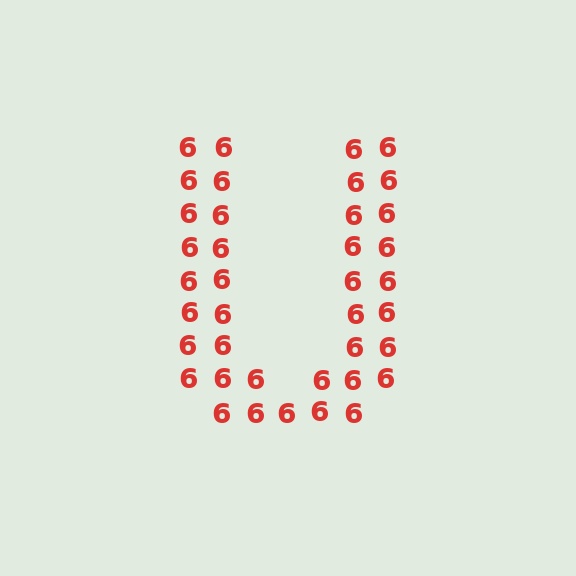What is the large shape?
The large shape is the letter U.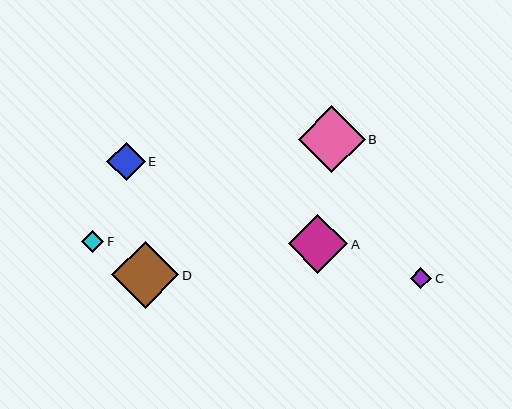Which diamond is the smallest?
Diamond C is the smallest with a size of approximately 21 pixels.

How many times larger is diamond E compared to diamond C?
Diamond E is approximately 1.8 times the size of diamond C.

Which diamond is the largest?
Diamond B is the largest with a size of approximately 67 pixels.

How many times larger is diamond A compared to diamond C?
Diamond A is approximately 2.8 times the size of diamond C.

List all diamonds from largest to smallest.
From largest to smallest: B, D, A, E, F, C.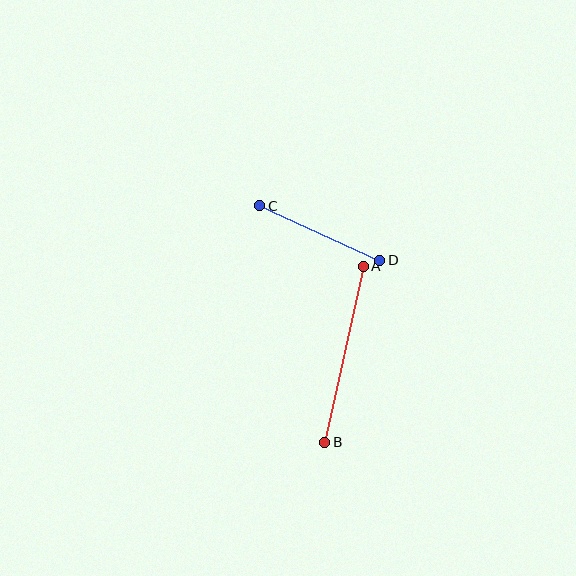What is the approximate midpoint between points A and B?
The midpoint is at approximately (344, 354) pixels.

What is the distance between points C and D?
The distance is approximately 131 pixels.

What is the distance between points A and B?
The distance is approximately 180 pixels.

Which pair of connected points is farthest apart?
Points A and B are farthest apart.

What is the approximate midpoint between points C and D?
The midpoint is at approximately (320, 233) pixels.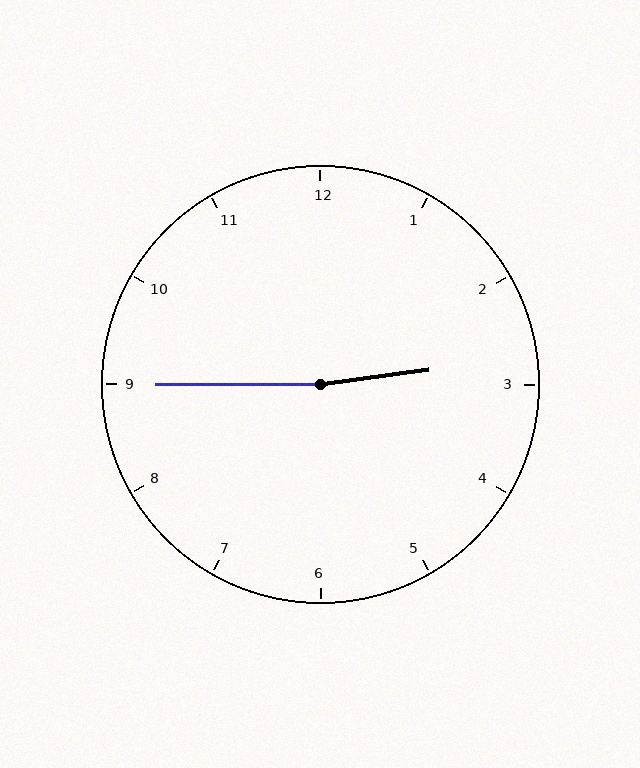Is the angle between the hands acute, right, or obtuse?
It is obtuse.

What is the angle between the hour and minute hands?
Approximately 172 degrees.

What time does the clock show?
2:45.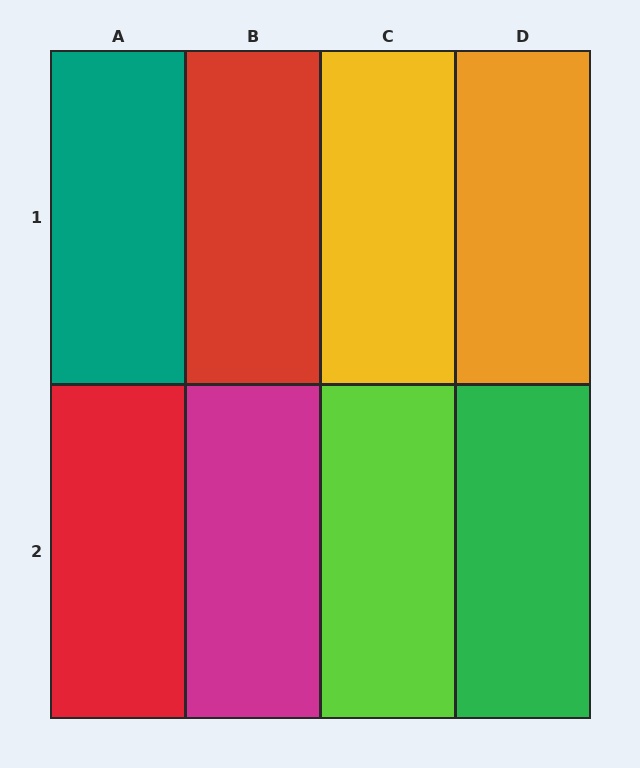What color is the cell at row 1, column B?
Red.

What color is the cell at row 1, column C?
Yellow.